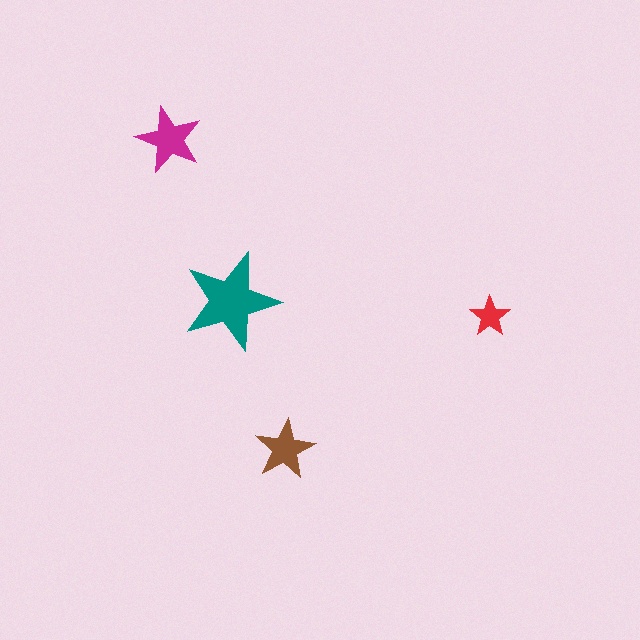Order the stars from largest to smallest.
the teal one, the magenta one, the brown one, the red one.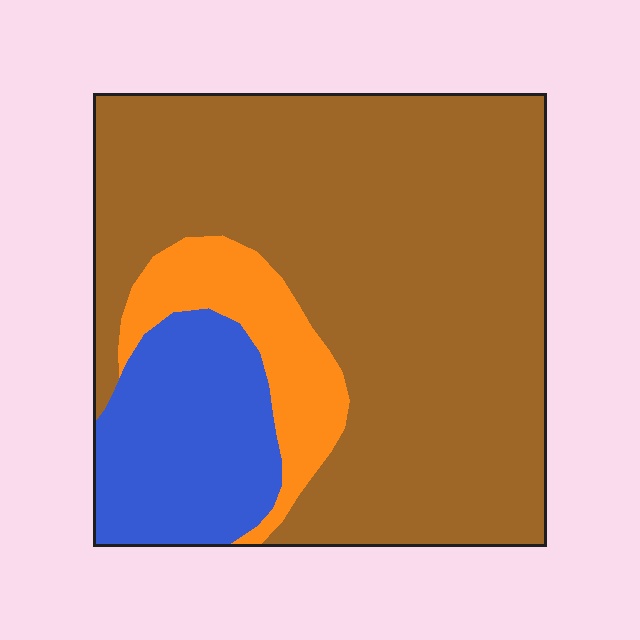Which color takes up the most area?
Brown, at roughly 70%.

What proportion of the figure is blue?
Blue covers around 20% of the figure.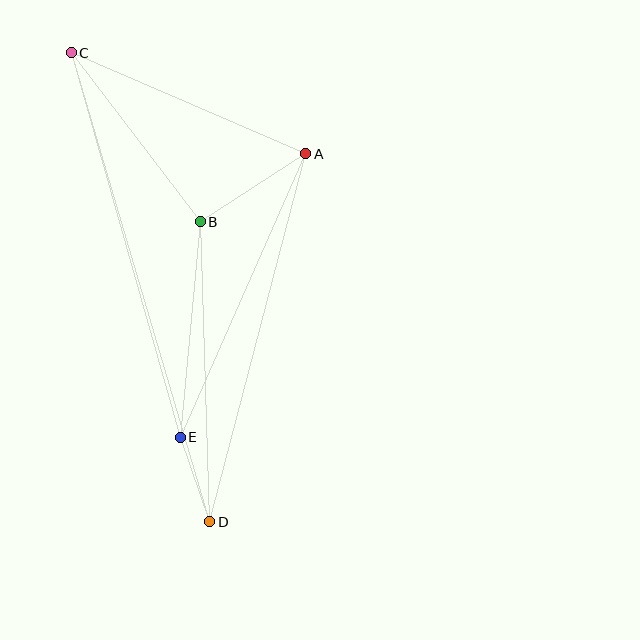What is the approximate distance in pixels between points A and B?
The distance between A and B is approximately 126 pixels.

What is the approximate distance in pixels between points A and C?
The distance between A and C is approximately 255 pixels.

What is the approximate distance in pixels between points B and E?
The distance between B and E is approximately 217 pixels.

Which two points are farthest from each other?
Points C and D are farthest from each other.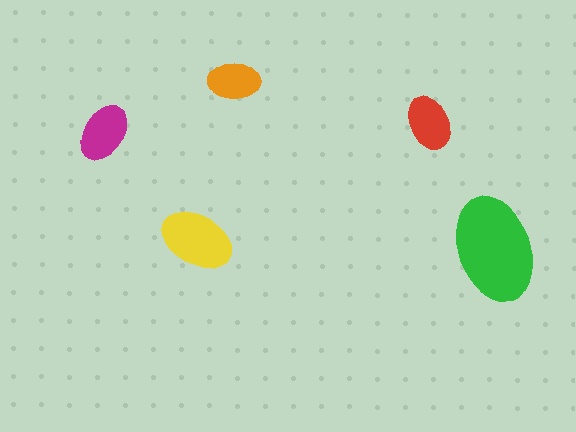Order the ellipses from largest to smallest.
the green one, the yellow one, the magenta one, the red one, the orange one.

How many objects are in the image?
There are 5 objects in the image.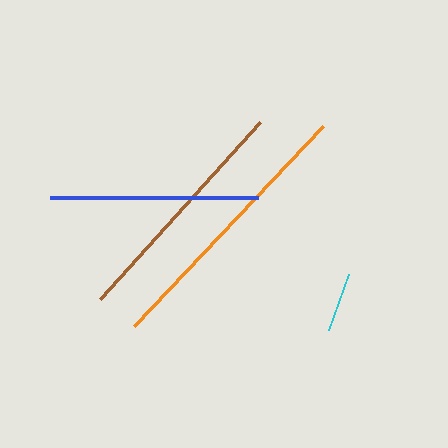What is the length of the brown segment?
The brown segment is approximately 239 pixels long.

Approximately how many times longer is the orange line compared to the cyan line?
The orange line is approximately 4.6 times the length of the cyan line.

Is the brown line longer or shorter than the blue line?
The brown line is longer than the blue line.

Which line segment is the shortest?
The cyan line is the shortest at approximately 60 pixels.